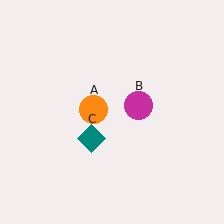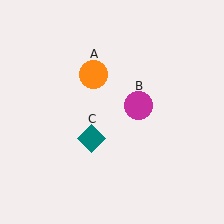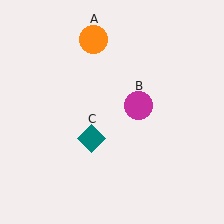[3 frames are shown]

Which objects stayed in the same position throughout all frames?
Magenta circle (object B) and teal diamond (object C) remained stationary.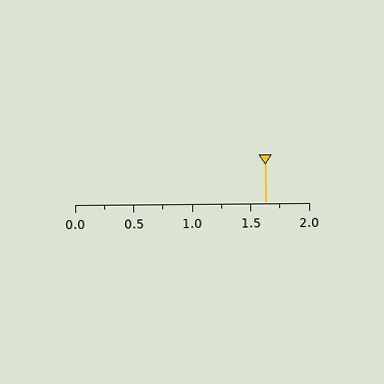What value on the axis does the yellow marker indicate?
The marker indicates approximately 1.62.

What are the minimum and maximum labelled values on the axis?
The axis runs from 0.0 to 2.0.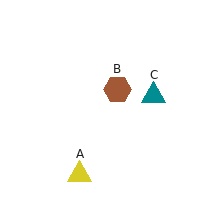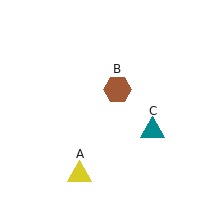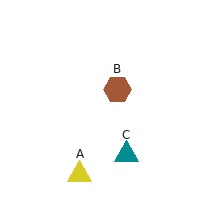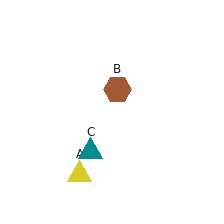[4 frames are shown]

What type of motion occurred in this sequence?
The teal triangle (object C) rotated clockwise around the center of the scene.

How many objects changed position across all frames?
1 object changed position: teal triangle (object C).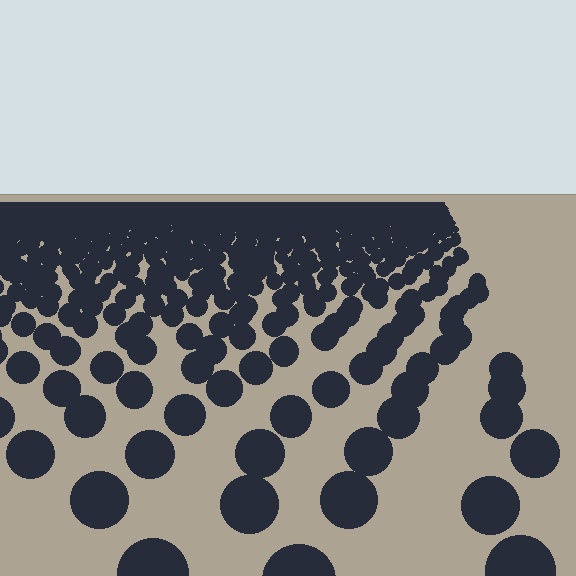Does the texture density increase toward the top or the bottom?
Density increases toward the top.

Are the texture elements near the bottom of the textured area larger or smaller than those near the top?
Larger. Near the bottom, elements are closer to the viewer and appear at a bigger on-screen size.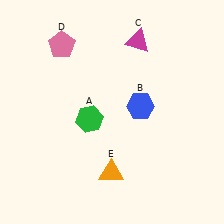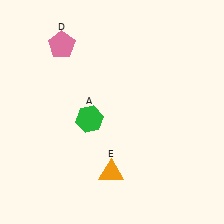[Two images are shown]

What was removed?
The blue hexagon (B), the magenta triangle (C) were removed in Image 2.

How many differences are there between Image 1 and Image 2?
There are 2 differences between the two images.